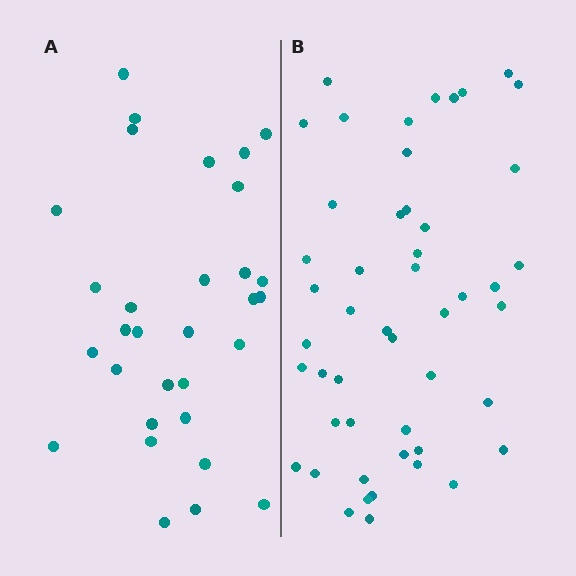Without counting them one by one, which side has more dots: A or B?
Region B (the right region) has more dots.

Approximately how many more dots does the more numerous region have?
Region B has approximately 20 more dots than region A.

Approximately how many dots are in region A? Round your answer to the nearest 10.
About 30 dots. (The exact count is 31, which rounds to 30.)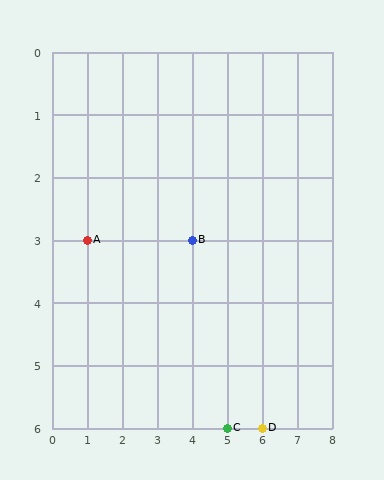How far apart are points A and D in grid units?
Points A and D are 5 columns and 3 rows apart (about 5.8 grid units diagonally).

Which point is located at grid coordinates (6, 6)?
Point D is at (6, 6).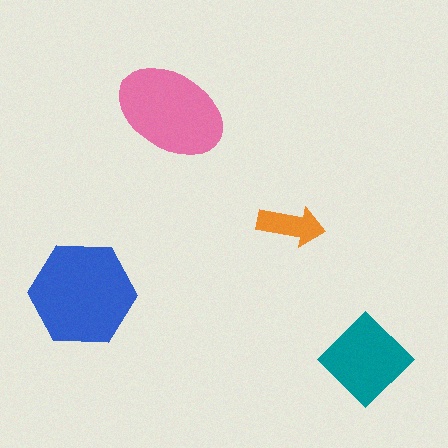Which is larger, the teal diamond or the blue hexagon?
The blue hexagon.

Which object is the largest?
The blue hexagon.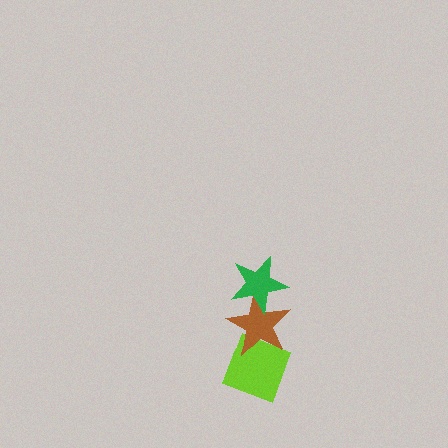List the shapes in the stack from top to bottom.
From top to bottom: the green star, the brown star, the lime diamond.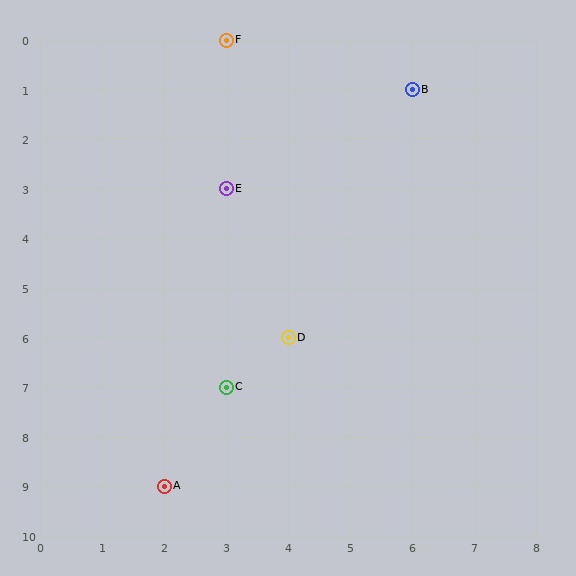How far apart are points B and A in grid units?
Points B and A are 4 columns and 8 rows apart (about 8.9 grid units diagonally).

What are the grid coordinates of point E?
Point E is at grid coordinates (3, 3).